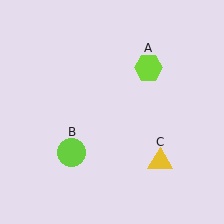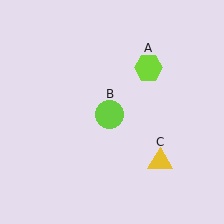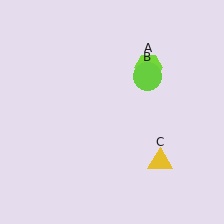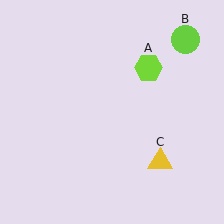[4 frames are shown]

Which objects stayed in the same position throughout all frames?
Lime hexagon (object A) and yellow triangle (object C) remained stationary.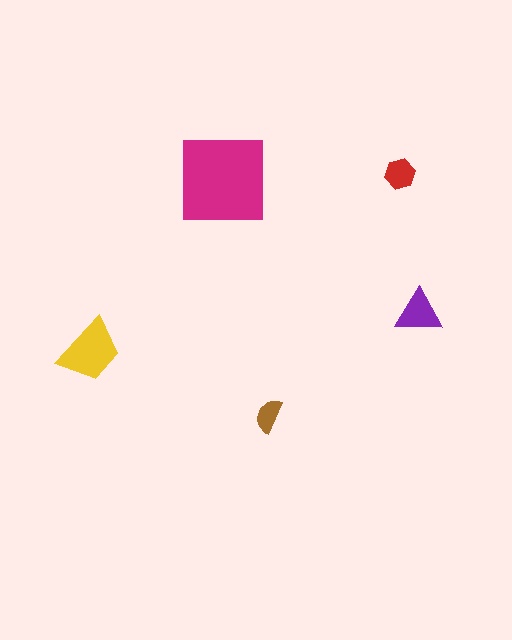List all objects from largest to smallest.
The magenta square, the yellow trapezoid, the purple triangle, the red hexagon, the brown semicircle.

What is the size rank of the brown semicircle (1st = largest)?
5th.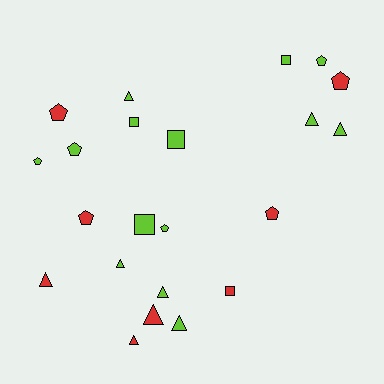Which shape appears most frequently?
Triangle, with 9 objects.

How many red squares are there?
There is 1 red square.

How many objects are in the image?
There are 22 objects.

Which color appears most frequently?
Lime, with 14 objects.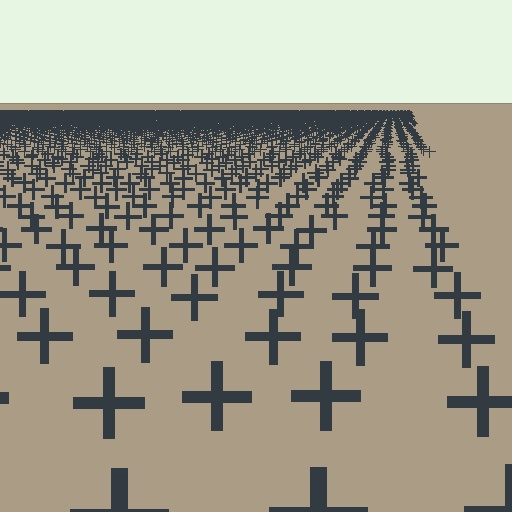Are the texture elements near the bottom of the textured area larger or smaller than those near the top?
Larger. Near the bottom, elements are closer to the viewer and appear at a bigger on-screen size.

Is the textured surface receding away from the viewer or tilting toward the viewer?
The surface is receding away from the viewer. Texture elements get smaller and denser toward the top.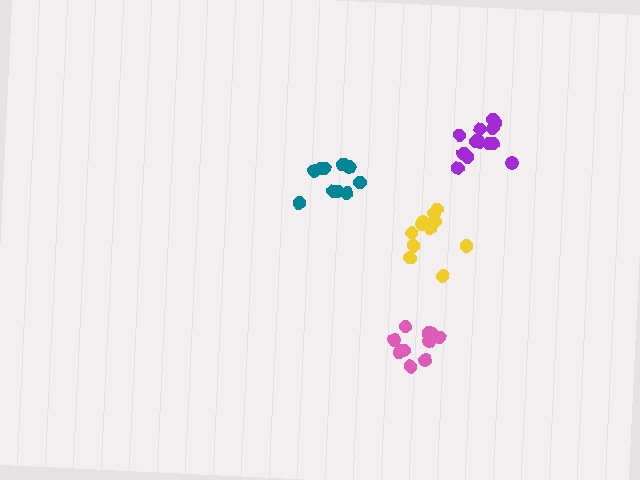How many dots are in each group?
Group 1: 11 dots, Group 2: 15 dots, Group 3: 11 dots, Group 4: 11 dots (48 total).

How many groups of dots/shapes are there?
There are 4 groups.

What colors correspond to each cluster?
The clusters are colored: pink, purple, yellow, teal.